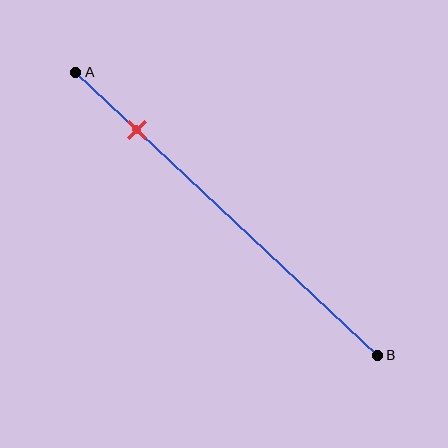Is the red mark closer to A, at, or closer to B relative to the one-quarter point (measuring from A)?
The red mark is closer to point A than the one-quarter point of segment AB.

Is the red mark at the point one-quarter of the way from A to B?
No, the mark is at about 20% from A, not at the 25% one-quarter point.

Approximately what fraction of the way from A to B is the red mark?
The red mark is approximately 20% of the way from A to B.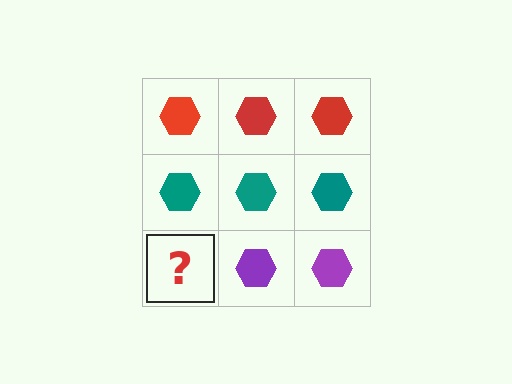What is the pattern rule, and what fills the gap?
The rule is that each row has a consistent color. The gap should be filled with a purple hexagon.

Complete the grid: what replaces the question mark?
The question mark should be replaced with a purple hexagon.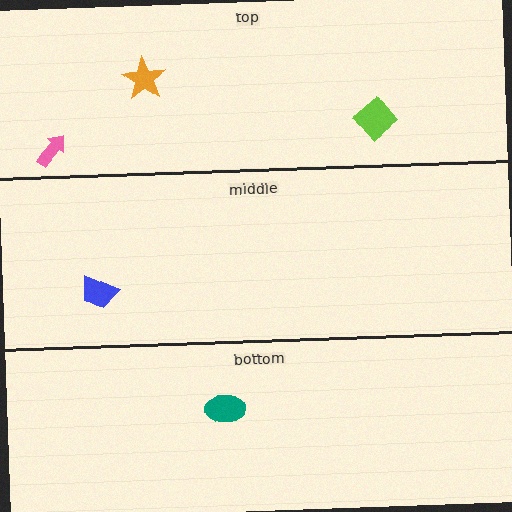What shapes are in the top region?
The lime diamond, the orange star, the pink arrow.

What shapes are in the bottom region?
The teal ellipse.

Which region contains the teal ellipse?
The bottom region.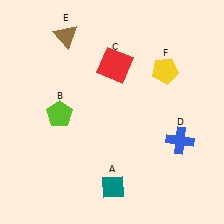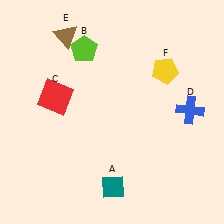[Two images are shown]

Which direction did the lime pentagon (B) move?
The lime pentagon (B) moved up.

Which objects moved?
The objects that moved are: the lime pentagon (B), the red square (C), the blue cross (D).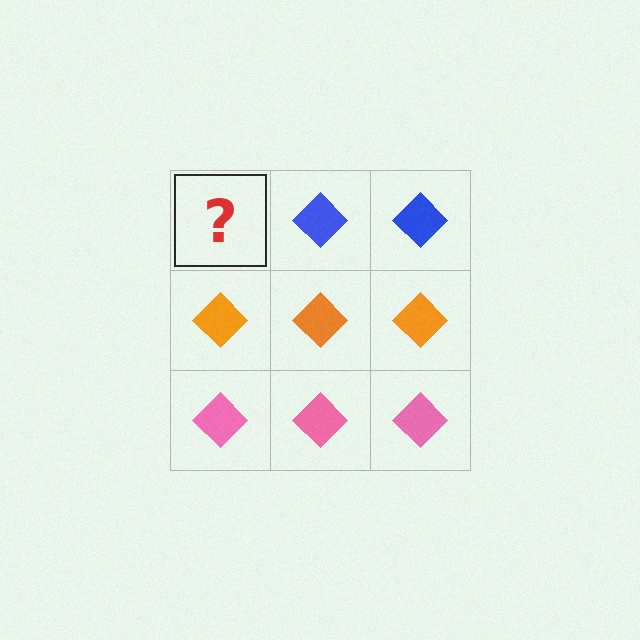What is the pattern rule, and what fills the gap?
The rule is that each row has a consistent color. The gap should be filled with a blue diamond.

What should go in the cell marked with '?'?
The missing cell should contain a blue diamond.